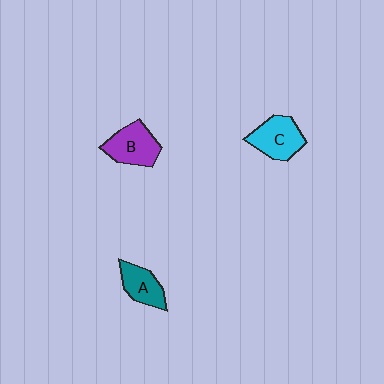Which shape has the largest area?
Shape C (cyan).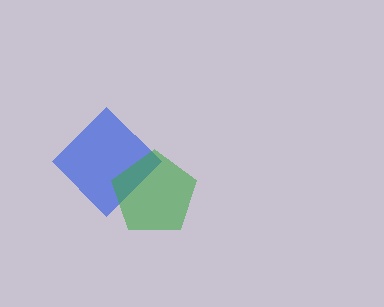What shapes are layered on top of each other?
The layered shapes are: a blue diamond, a green pentagon.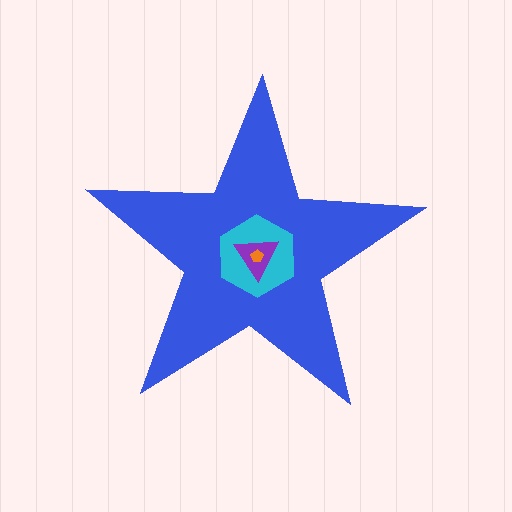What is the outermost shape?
The blue star.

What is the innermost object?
The orange pentagon.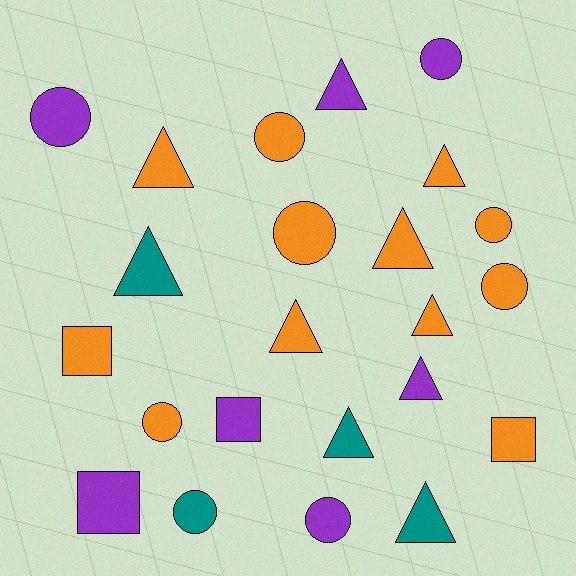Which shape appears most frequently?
Triangle, with 10 objects.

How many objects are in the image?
There are 23 objects.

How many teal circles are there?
There is 1 teal circle.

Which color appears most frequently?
Orange, with 12 objects.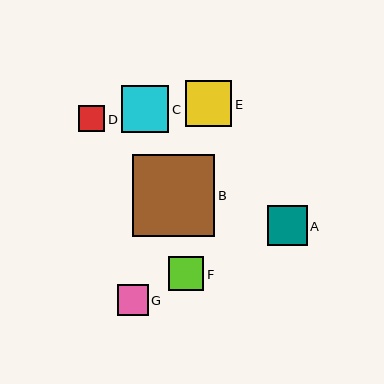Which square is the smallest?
Square D is the smallest with a size of approximately 27 pixels.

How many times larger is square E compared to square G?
Square E is approximately 1.5 times the size of square G.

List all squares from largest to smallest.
From largest to smallest: B, C, E, A, F, G, D.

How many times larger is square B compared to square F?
Square B is approximately 2.4 times the size of square F.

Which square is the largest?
Square B is the largest with a size of approximately 82 pixels.